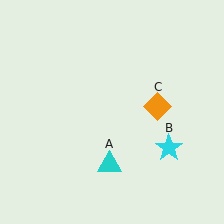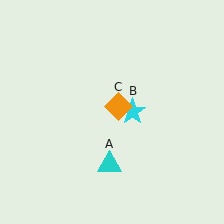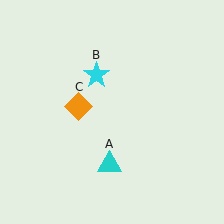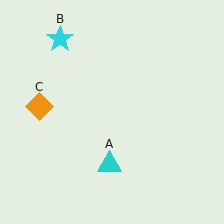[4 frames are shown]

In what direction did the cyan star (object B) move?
The cyan star (object B) moved up and to the left.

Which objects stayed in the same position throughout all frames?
Cyan triangle (object A) remained stationary.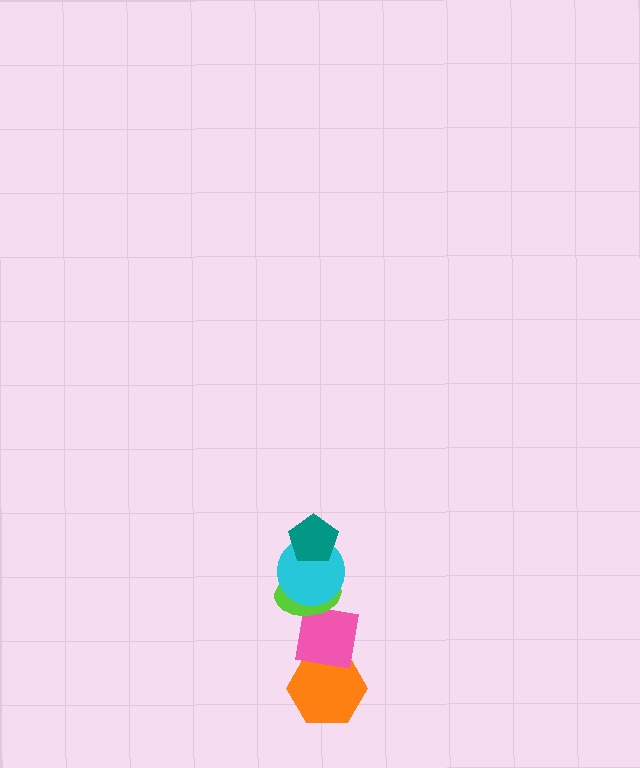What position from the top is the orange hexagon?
The orange hexagon is 5th from the top.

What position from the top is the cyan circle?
The cyan circle is 2nd from the top.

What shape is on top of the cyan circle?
The teal pentagon is on top of the cyan circle.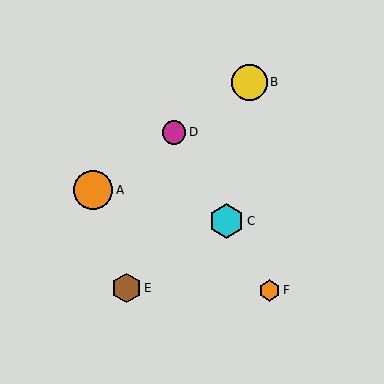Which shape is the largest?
The orange circle (labeled A) is the largest.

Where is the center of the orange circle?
The center of the orange circle is at (93, 190).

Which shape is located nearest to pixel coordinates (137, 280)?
The brown hexagon (labeled E) at (127, 288) is nearest to that location.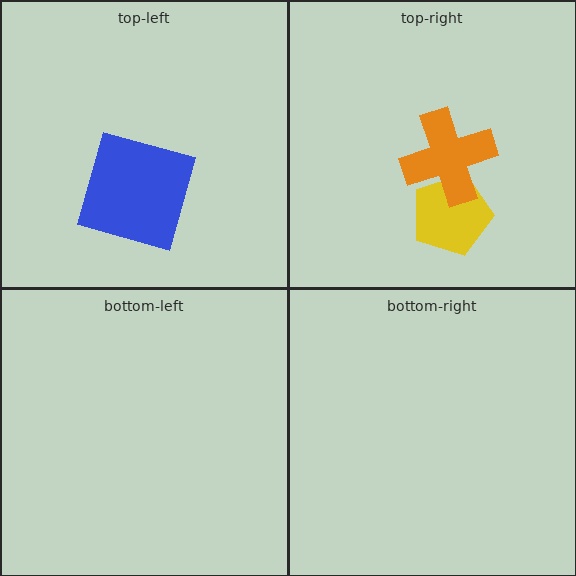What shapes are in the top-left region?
The blue square.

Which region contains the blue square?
The top-left region.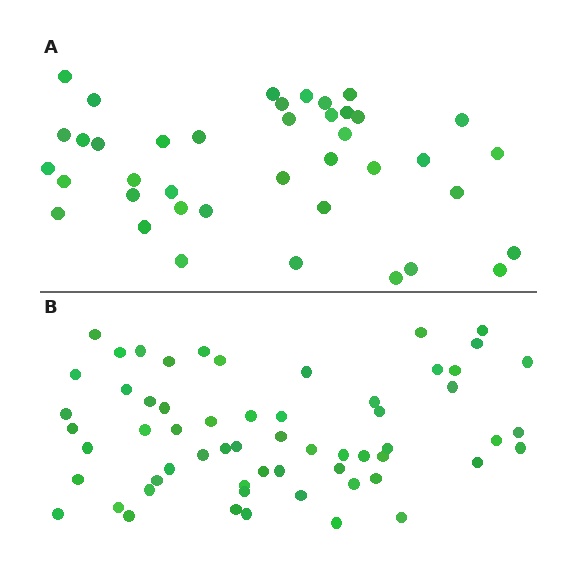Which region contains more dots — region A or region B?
Region B (the bottom region) has more dots.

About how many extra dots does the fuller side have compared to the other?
Region B has approximately 20 more dots than region A.